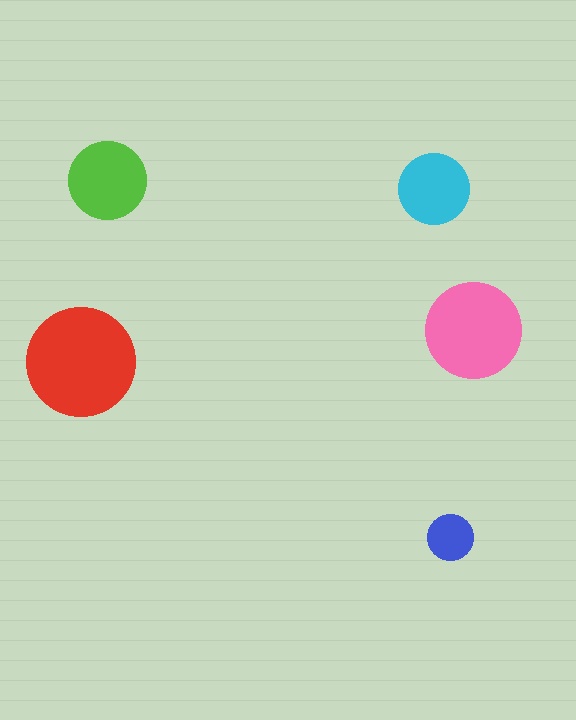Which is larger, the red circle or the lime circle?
The red one.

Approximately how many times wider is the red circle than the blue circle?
About 2.5 times wider.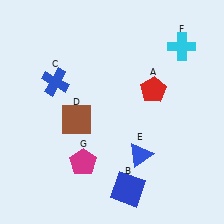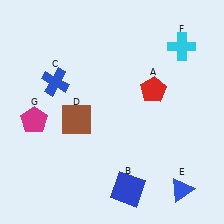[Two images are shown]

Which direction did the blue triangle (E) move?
The blue triangle (E) moved right.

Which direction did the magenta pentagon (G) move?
The magenta pentagon (G) moved left.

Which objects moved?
The objects that moved are: the blue triangle (E), the magenta pentagon (G).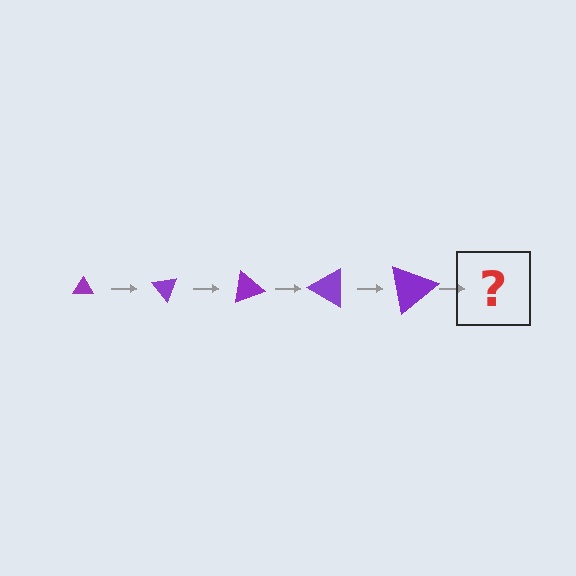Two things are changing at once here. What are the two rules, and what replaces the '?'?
The two rules are that the triangle grows larger each step and it rotates 50 degrees each step. The '?' should be a triangle, larger than the previous one and rotated 250 degrees from the start.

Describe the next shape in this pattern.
It should be a triangle, larger than the previous one and rotated 250 degrees from the start.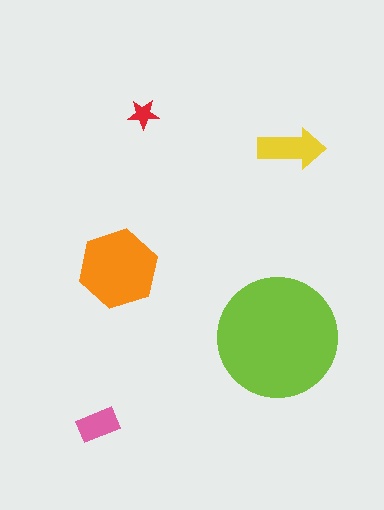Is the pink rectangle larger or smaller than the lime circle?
Smaller.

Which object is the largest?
The lime circle.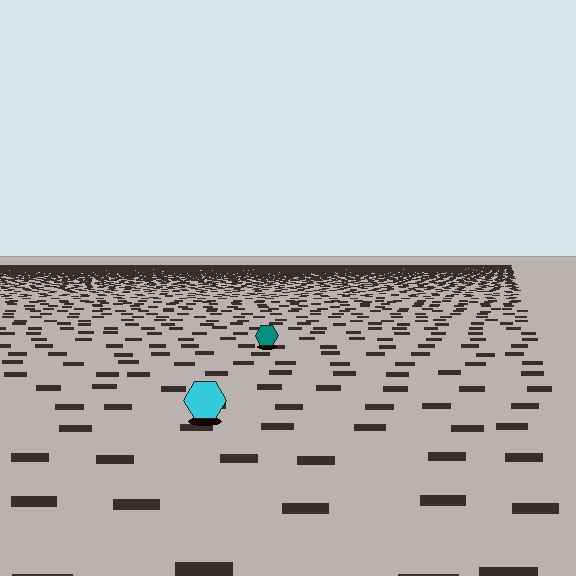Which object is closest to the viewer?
The cyan hexagon is closest. The texture marks near it are larger and more spread out.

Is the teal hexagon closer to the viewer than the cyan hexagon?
No. The cyan hexagon is closer — you can tell from the texture gradient: the ground texture is coarser near it.